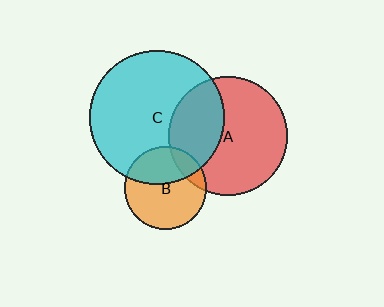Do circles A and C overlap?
Yes.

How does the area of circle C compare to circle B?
Approximately 2.7 times.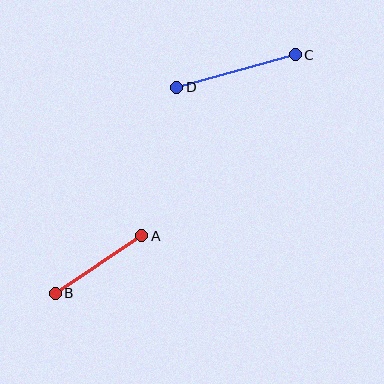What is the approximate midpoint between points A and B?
The midpoint is at approximately (99, 264) pixels.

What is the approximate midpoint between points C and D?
The midpoint is at approximately (236, 71) pixels.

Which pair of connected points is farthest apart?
Points C and D are farthest apart.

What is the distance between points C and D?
The distance is approximately 123 pixels.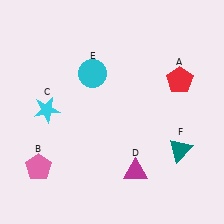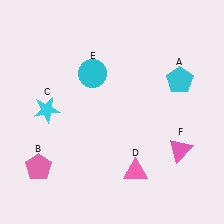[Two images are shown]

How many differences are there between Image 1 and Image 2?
There are 3 differences between the two images.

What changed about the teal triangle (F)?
In Image 1, F is teal. In Image 2, it changed to pink.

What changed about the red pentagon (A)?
In Image 1, A is red. In Image 2, it changed to cyan.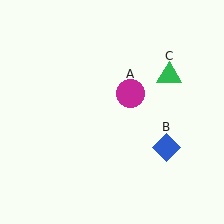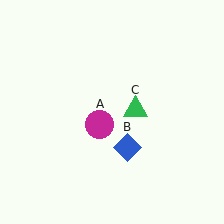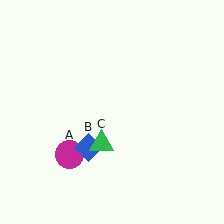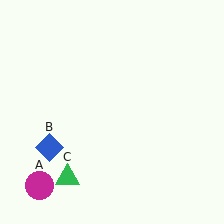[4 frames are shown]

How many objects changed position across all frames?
3 objects changed position: magenta circle (object A), blue diamond (object B), green triangle (object C).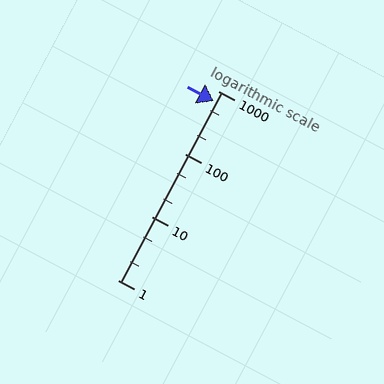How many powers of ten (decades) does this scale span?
The scale spans 3 decades, from 1 to 1000.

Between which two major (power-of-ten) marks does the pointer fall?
The pointer is between 100 and 1000.